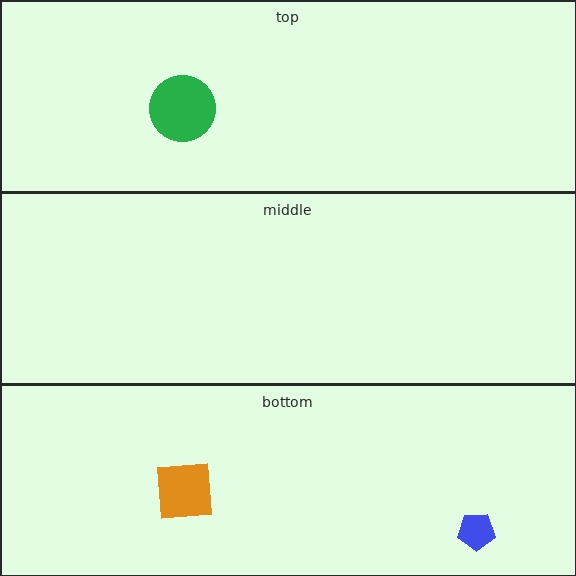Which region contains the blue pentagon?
The bottom region.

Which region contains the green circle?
The top region.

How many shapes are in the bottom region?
2.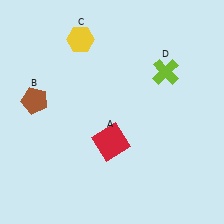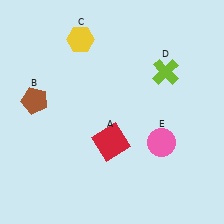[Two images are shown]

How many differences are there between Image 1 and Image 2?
There is 1 difference between the two images.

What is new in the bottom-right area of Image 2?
A pink circle (E) was added in the bottom-right area of Image 2.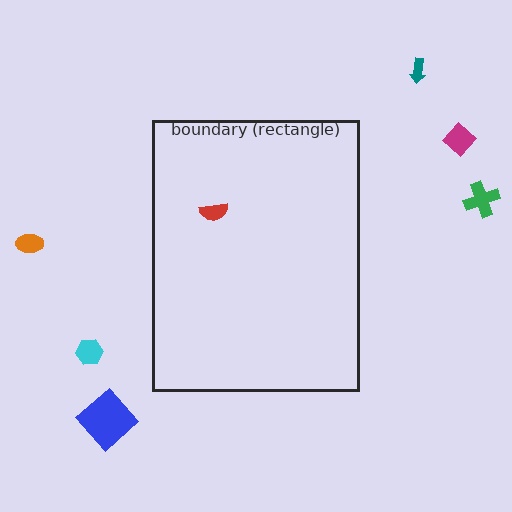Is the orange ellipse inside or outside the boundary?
Outside.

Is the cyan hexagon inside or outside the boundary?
Outside.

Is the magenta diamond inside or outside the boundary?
Outside.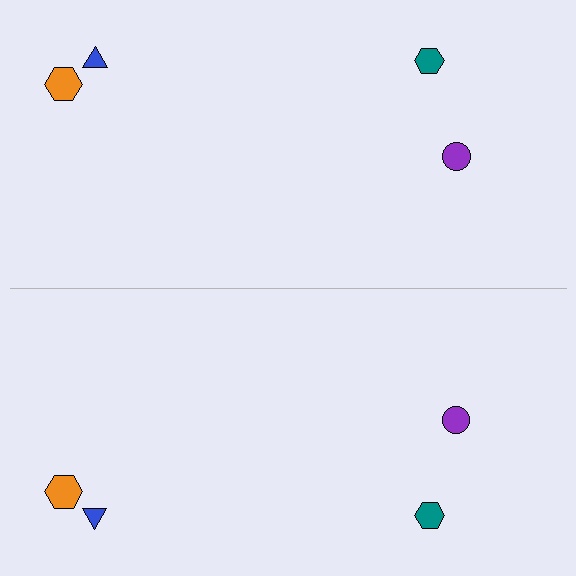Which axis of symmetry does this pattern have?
The pattern has a horizontal axis of symmetry running through the center of the image.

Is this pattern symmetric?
Yes, this pattern has bilateral (reflection) symmetry.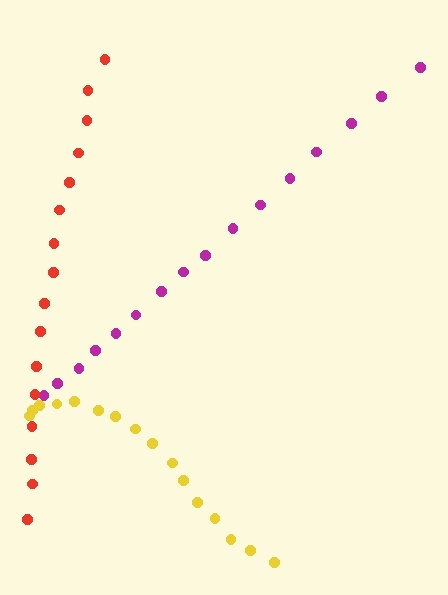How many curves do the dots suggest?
There are 3 distinct paths.